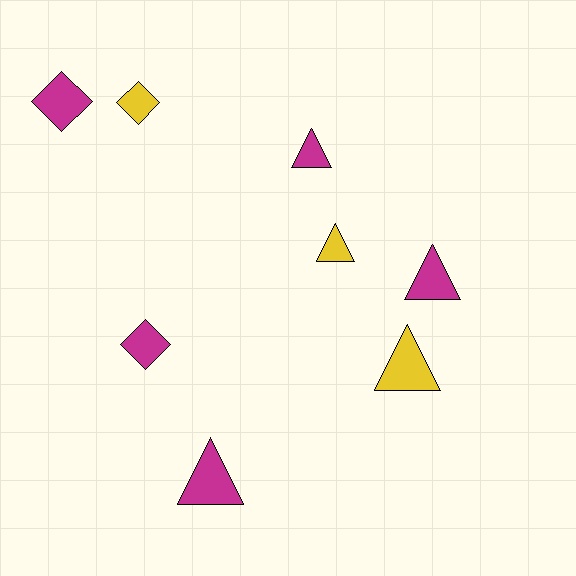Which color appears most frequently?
Magenta, with 5 objects.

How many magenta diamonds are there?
There are 2 magenta diamonds.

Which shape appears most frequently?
Triangle, with 5 objects.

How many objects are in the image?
There are 8 objects.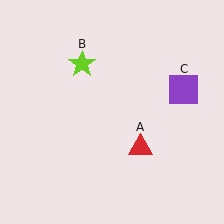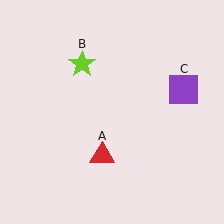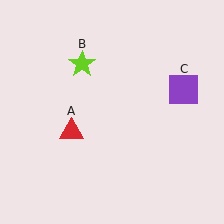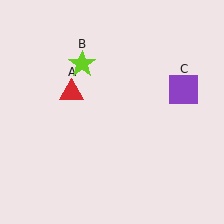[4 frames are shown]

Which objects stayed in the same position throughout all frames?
Lime star (object B) and purple square (object C) remained stationary.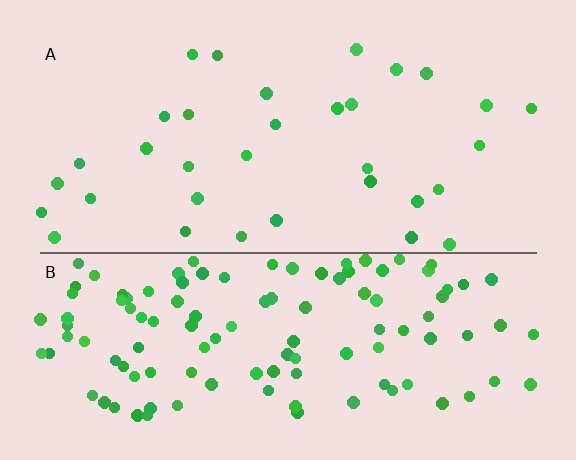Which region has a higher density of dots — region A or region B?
B (the bottom).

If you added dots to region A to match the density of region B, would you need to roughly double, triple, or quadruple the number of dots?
Approximately quadruple.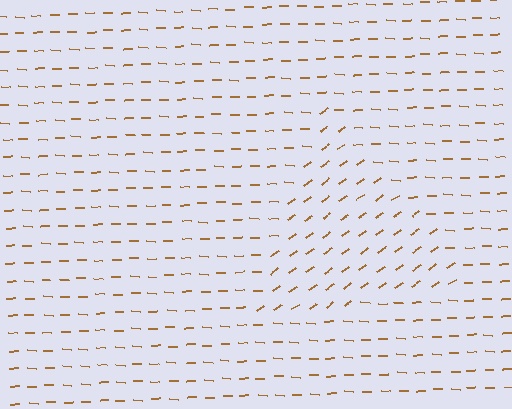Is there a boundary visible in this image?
Yes, there is a texture boundary formed by a change in line orientation.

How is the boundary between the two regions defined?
The boundary is defined purely by a change in line orientation (approximately 37 degrees difference). All lines are the same color and thickness.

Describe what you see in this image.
The image is filled with small brown line segments. A triangle region in the image has lines oriented differently from the surrounding lines, creating a visible texture boundary.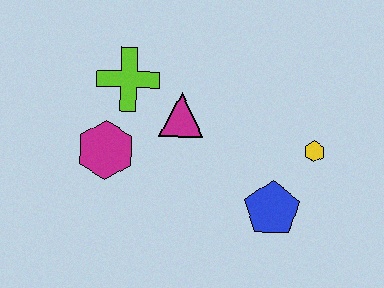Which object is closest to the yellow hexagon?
The blue pentagon is closest to the yellow hexagon.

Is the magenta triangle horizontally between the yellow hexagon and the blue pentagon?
No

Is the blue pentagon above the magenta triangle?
No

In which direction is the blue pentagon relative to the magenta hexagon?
The blue pentagon is to the right of the magenta hexagon.